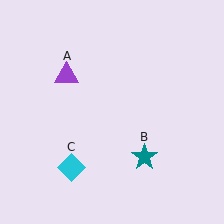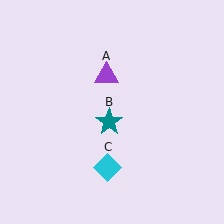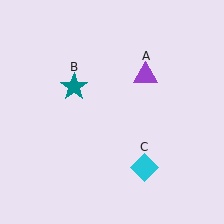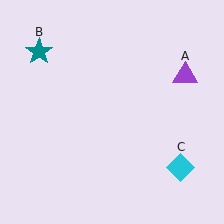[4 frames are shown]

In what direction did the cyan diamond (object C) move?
The cyan diamond (object C) moved right.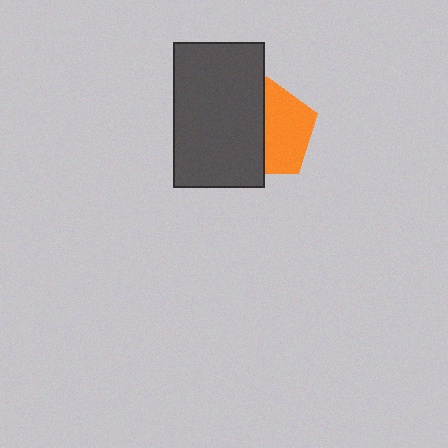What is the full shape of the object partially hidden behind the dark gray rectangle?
The partially hidden object is an orange pentagon.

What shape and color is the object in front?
The object in front is a dark gray rectangle.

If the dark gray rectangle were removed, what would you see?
You would see the complete orange pentagon.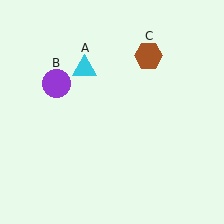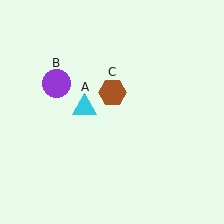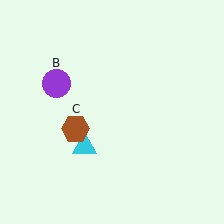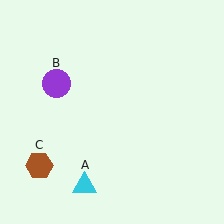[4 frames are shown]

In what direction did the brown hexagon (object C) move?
The brown hexagon (object C) moved down and to the left.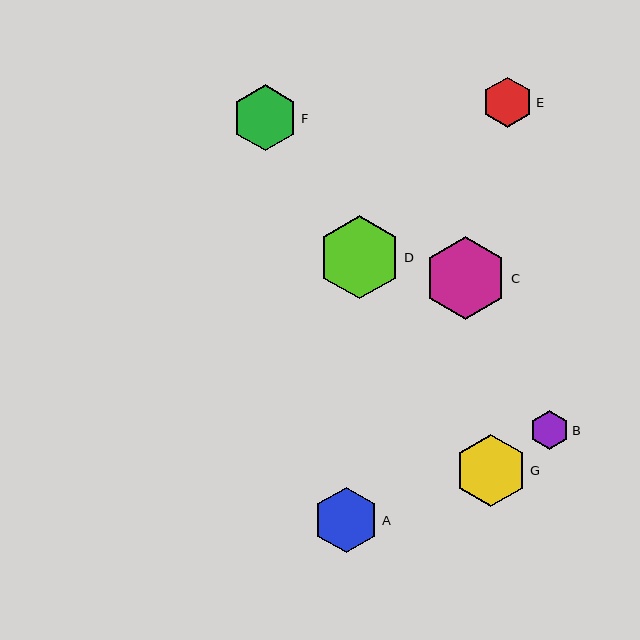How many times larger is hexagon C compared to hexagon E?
Hexagon C is approximately 1.7 times the size of hexagon E.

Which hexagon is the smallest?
Hexagon B is the smallest with a size of approximately 39 pixels.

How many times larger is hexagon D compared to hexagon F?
Hexagon D is approximately 1.3 times the size of hexagon F.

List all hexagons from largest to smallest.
From largest to smallest: C, D, G, F, A, E, B.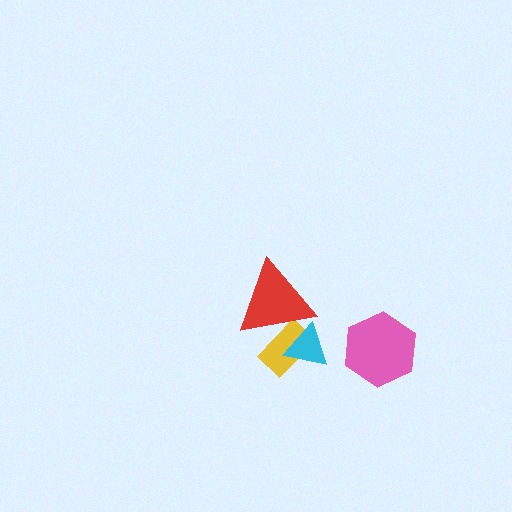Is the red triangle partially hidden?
Yes, it is partially covered by another shape.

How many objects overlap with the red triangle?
2 objects overlap with the red triangle.